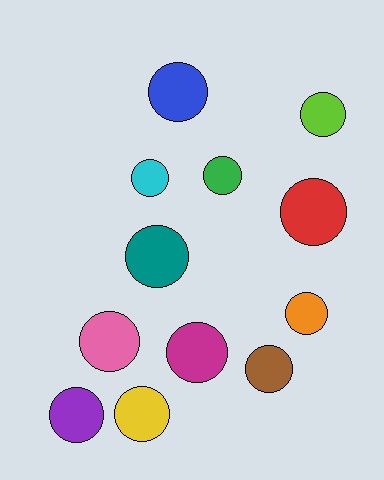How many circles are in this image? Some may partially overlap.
There are 12 circles.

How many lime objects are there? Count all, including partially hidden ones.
There is 1 lime object.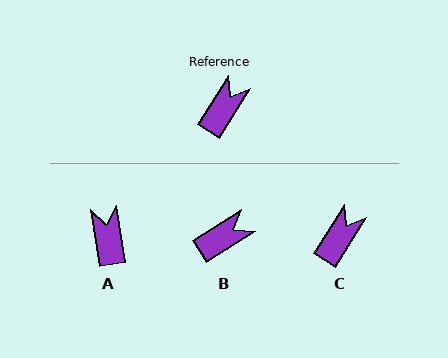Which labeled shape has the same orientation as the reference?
C.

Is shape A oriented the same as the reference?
No, it is off by about 41 degrees.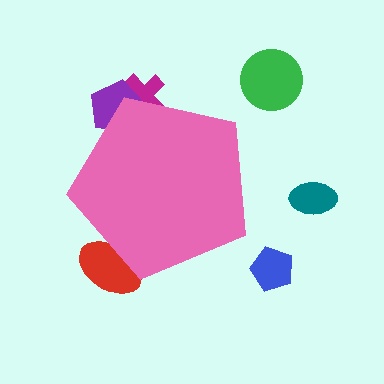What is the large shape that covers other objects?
A pink pentagon.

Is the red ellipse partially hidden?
Yes, the red ellipse is partially hidden behind the pink pentagon.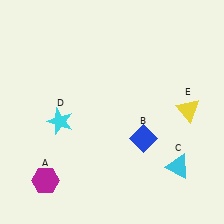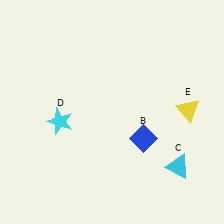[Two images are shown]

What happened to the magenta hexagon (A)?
The magenta hexagon (A) was removed in Image 2. It was in the bottom-left area of Image 1.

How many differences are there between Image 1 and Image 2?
There is 1 difference between the two images.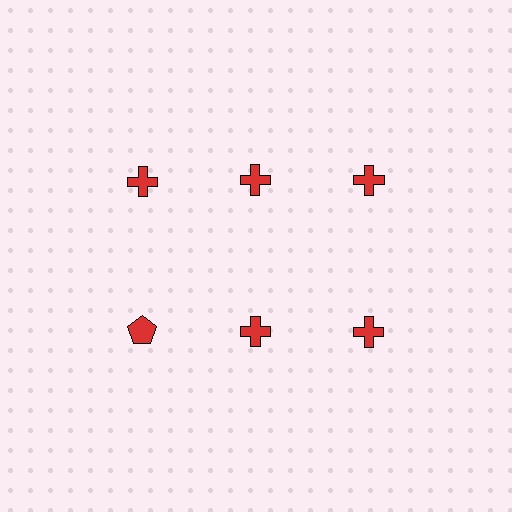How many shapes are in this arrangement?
There are 6 shapes arranged in a grid pattern.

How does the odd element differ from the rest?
It has a different shape: pentagon instead of cross.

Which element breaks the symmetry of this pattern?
The red pentagon in the second row, leftmost column breaks the symmetry. All other shapes are red crosses.